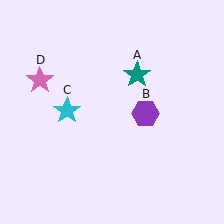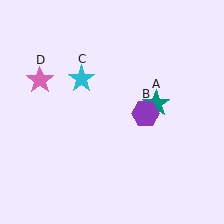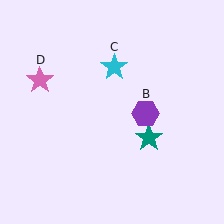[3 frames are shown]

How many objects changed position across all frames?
2 objects changed position: teal star (object A), cyan star (object C).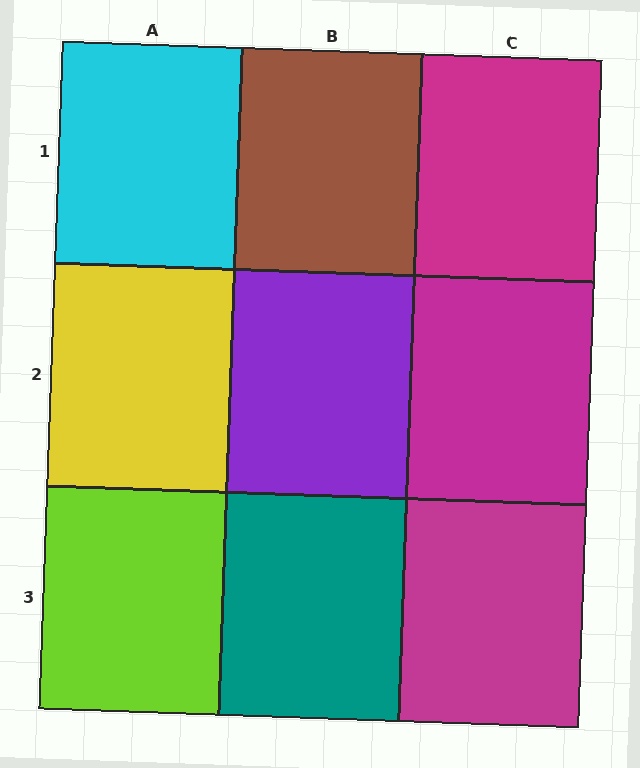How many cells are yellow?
1 cell is yellow.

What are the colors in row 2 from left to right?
Yellow, purple, magenta.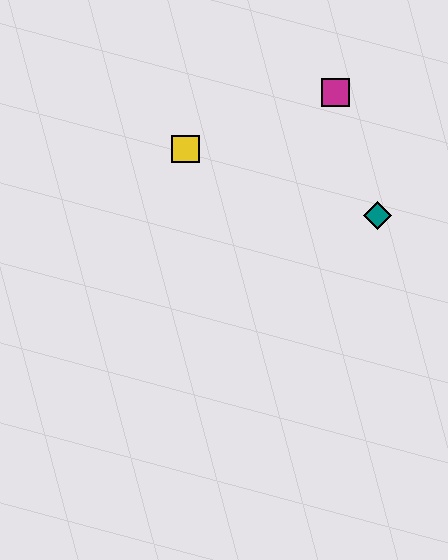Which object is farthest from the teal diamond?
The yellow square is farthest from the teal diamond.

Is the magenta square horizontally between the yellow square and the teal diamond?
Yes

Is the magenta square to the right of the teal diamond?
No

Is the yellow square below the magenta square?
Yes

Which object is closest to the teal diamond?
The magenta square is closest to the teal diamond.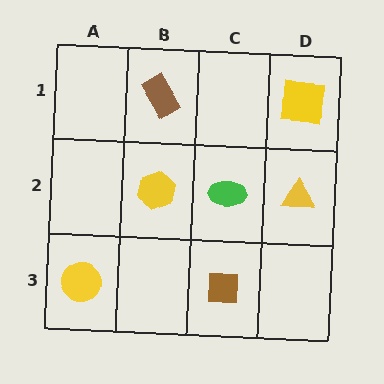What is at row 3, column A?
A yellow circle.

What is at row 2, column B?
A yellow hexagon.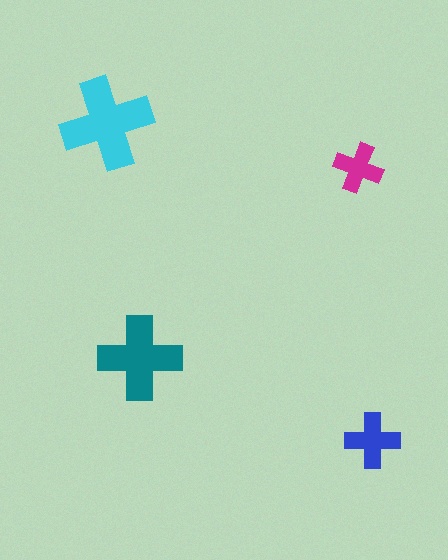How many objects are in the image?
There are 4 objects in the image.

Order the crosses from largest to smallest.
the cyan one, the teal one, the blue one, the magenta one.